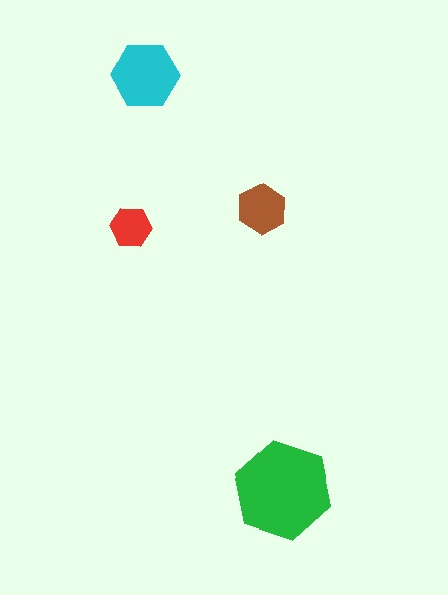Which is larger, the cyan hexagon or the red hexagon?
The cyan one.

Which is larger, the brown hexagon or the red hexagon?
The brown one.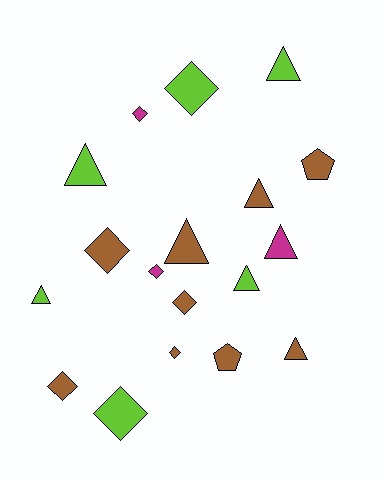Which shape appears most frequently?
Triangle, with 8 objects.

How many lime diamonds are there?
There are 2 lime diamonds.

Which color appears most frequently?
Brown, with 9 objects.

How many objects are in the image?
There are 18 objects.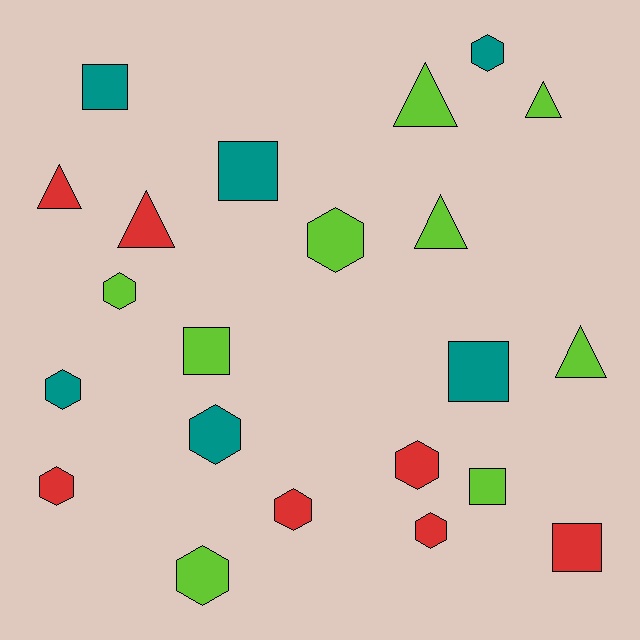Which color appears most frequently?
Lime, with 9 objects.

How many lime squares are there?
There are 2 lime squares.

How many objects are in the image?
There are 22 objects.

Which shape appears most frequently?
Hexagon, with 10 objects.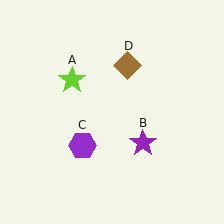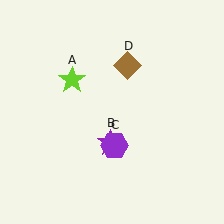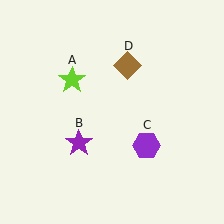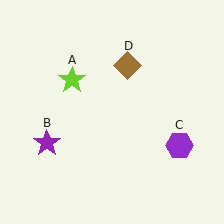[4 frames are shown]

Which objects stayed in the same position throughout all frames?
Lime star (object A) and brown diamond (object D) remained stationary.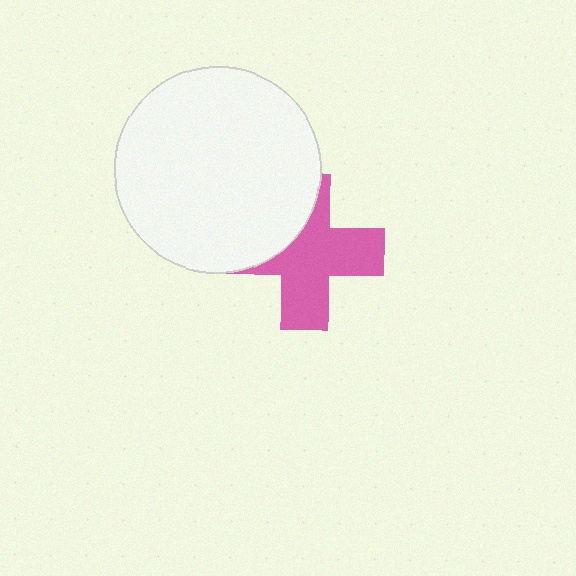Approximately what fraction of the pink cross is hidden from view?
Roughly 33% of the pink cross is hidden behind the white circle.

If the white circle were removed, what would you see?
You would see the complete pink cross.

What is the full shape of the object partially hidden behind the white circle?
The partially hidden object is a pink cross.